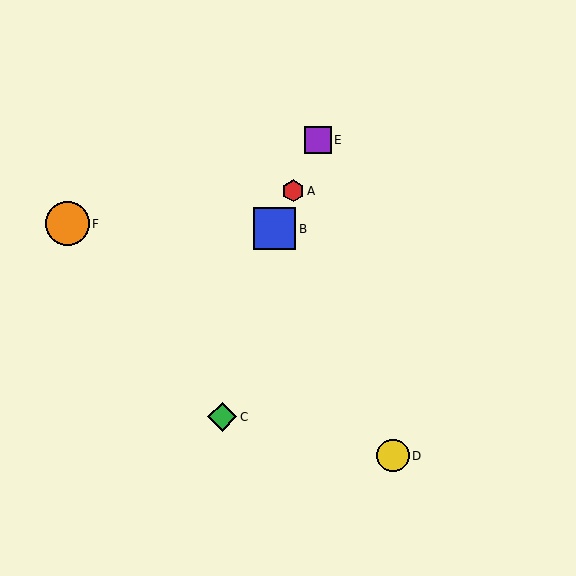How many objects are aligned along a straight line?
3 objects (A, B, E) are aligned along a straight line.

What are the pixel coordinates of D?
Object D is at (393, 456).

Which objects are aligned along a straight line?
Objects A, B, E are aligned along a straight line.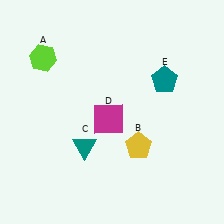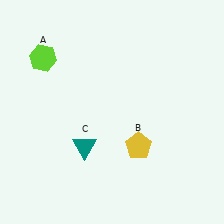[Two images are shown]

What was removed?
The magenta square (D), the teal pentagon (E) were removed in Image 2.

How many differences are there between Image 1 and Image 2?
There are 2 differences between the two images.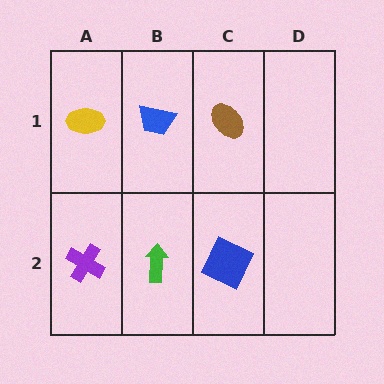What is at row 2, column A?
A purple cross.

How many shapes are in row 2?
3 shapes.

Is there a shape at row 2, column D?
No, that cell is empty.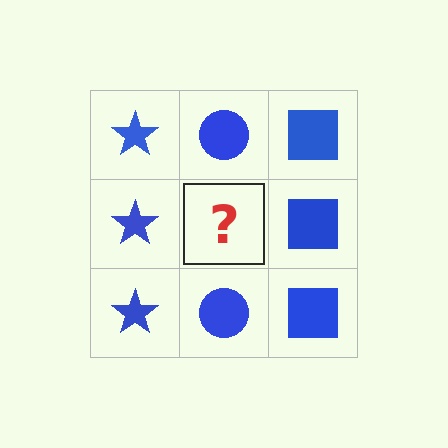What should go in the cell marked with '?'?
The missing cell should contain a blue circle.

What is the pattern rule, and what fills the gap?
The rule is that each column has a consistent shape. The gap should be filled with a blue circle.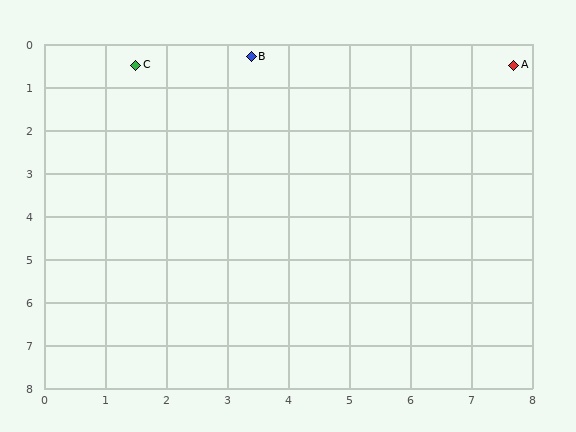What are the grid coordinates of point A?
Point A is at approximately (7.7, 0.5).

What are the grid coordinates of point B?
Point B is at approximately (3.4, 0.3).